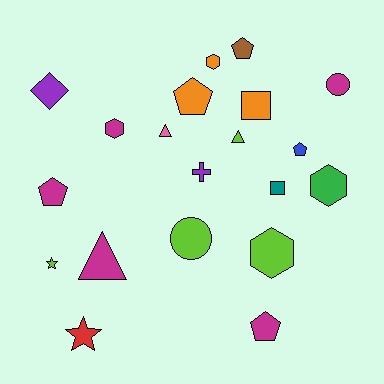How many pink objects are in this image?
There is 1 pink object.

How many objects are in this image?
There are 20 objects.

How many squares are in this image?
There are 2 squares.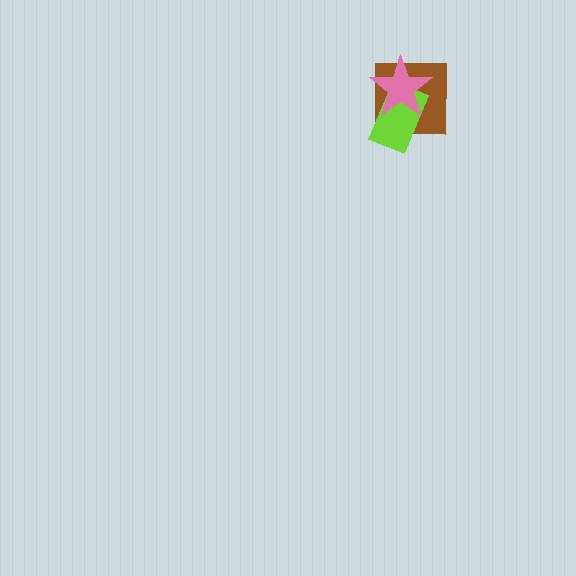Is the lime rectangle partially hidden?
Yes, it is partially covered by another shape.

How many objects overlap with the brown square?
2 objects overlap with the brown square.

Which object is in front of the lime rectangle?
The pink star is in front of the lime rectangle.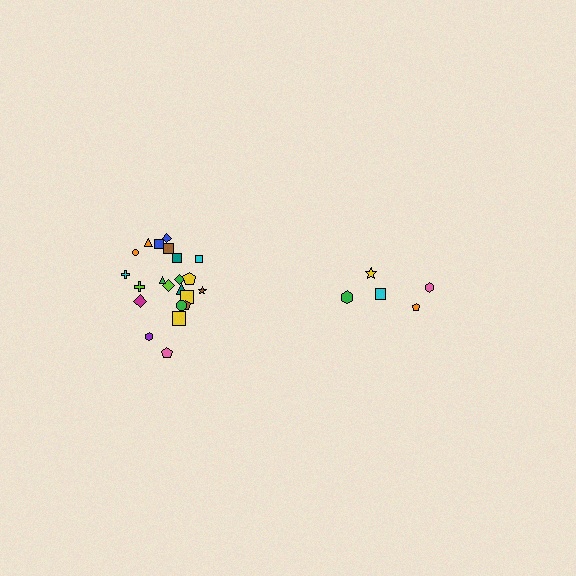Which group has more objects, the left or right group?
The left group.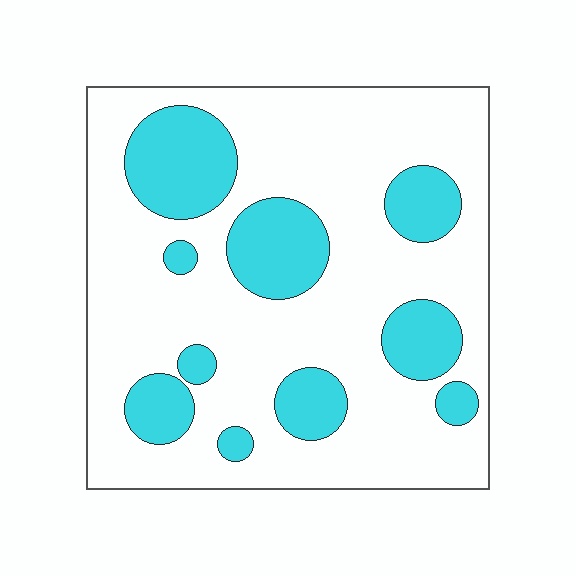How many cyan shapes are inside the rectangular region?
10.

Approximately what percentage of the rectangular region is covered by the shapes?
Approximately 25%.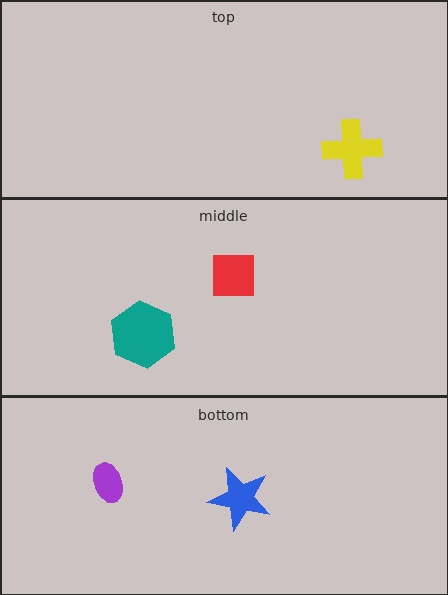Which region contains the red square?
The middle region.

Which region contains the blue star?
The bottom region.